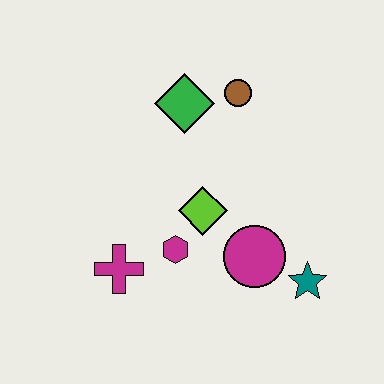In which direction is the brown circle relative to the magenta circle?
The brown circle is above the magenta circle.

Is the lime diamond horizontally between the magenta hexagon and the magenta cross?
No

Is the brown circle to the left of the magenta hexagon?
No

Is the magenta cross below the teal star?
No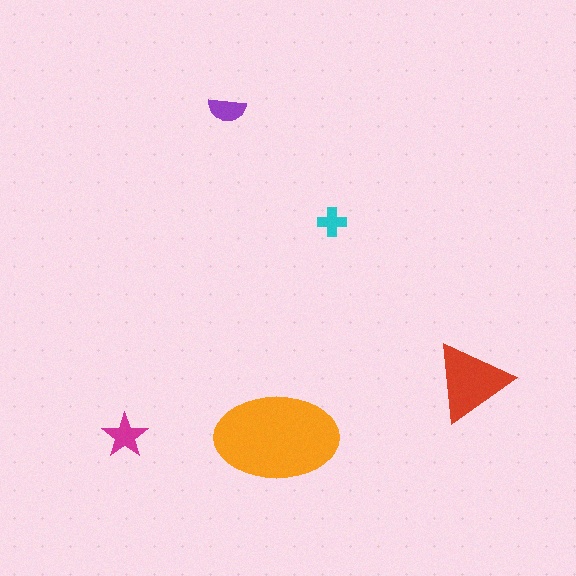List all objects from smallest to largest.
The cyan cross, the purple semicircle, the magenta star, the red triangle, the orange ellipse.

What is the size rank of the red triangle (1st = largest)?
2nd.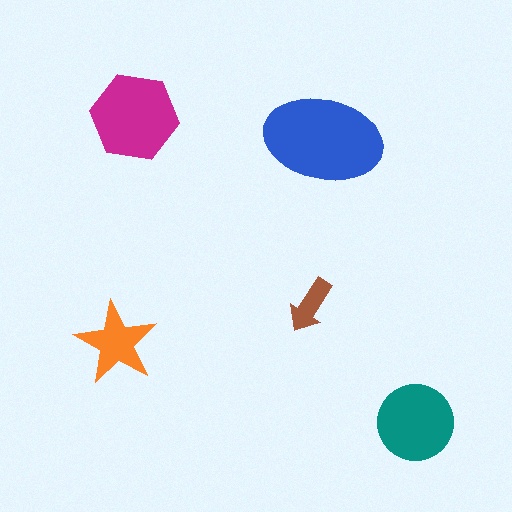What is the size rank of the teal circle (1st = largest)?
3rd.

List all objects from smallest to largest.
The brown arrow, the orange star, the teal circle, the magenta hexagon, the blue ellipse.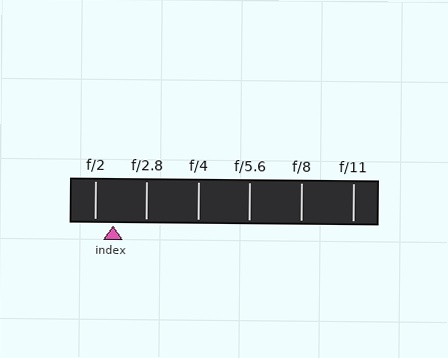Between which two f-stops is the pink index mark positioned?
The index mark is between f/2 and f/2.8.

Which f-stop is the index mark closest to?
The index mark is closest to f/2.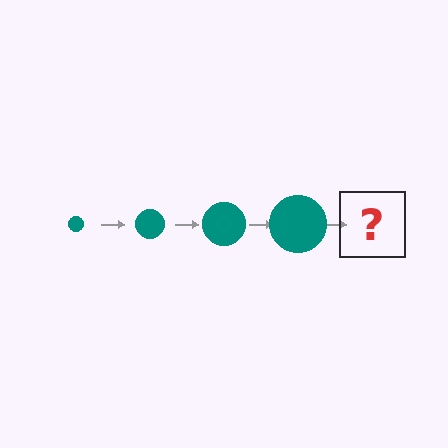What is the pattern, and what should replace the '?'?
The pattern is that the circle gets progressively larger each step. The '?' should be a teal circle, larger than the previous one.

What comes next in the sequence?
The next element should be a teal circle, larger than the previous one.